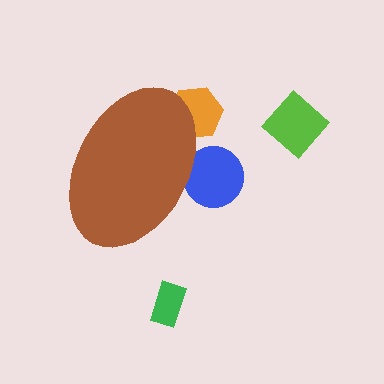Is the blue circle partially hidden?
Yes, the blue circle is partially hidden behind the brown ellipse.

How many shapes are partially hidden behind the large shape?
2 shapes are partially hidden.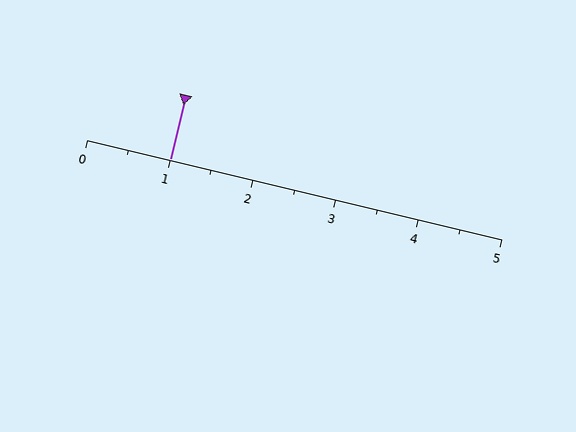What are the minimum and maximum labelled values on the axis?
The axis runs from 0 to 5.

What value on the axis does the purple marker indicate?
The marker indicates approximately 1.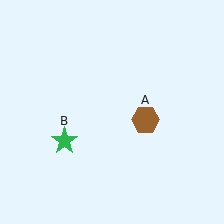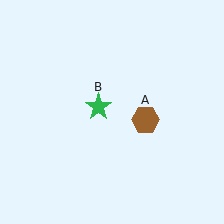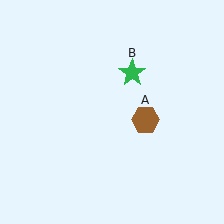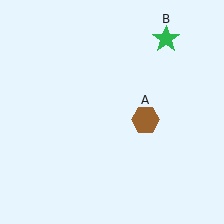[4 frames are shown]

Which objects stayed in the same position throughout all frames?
Brown hexagon (object A) remained stationary.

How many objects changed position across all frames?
1 object changed position: green star (object B).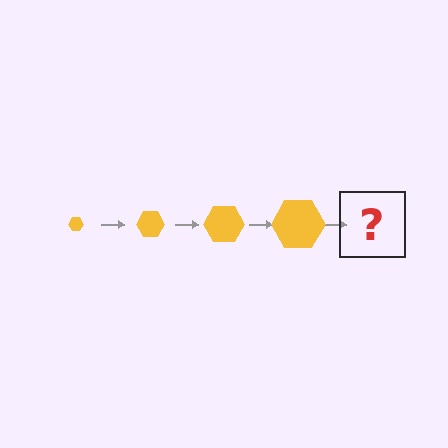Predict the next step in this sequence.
The next step is a yellow hexagon, larger than the previous one.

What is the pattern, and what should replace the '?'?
The pattern is that the hexagon gets progressively larger each step. The '?' should be a yellow hexagon, larger than the previous one.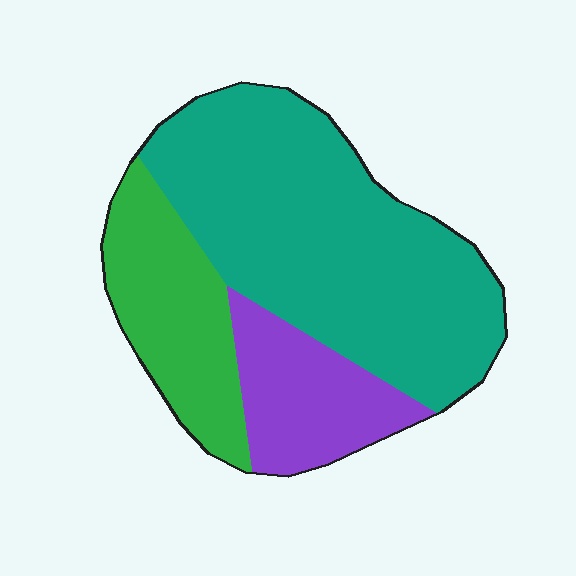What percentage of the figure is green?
Green takes up less than a quarter of the figure.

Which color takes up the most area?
Teal, at roughly 60%.